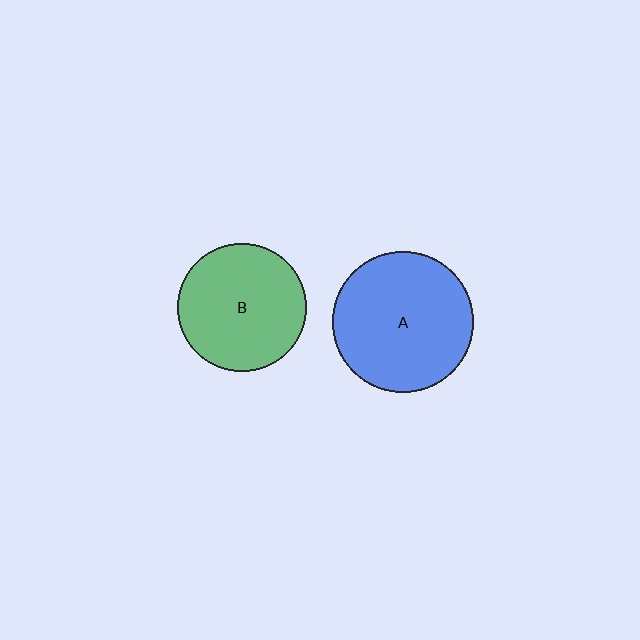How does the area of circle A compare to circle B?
Approximately 1.2 times.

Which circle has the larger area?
Circle A (blue).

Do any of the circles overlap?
No, none of the circles overlap.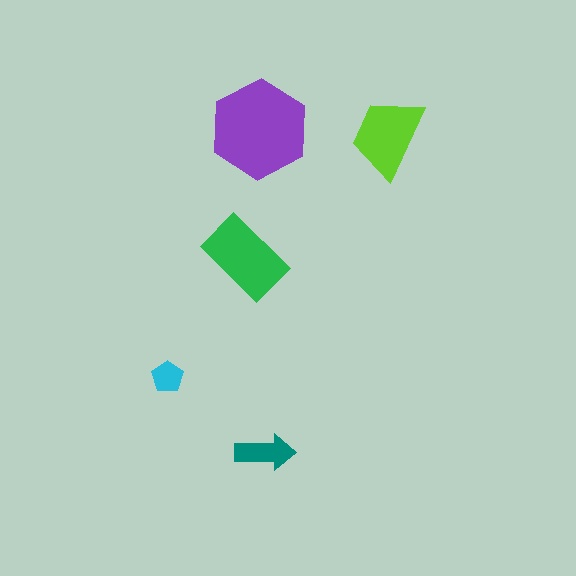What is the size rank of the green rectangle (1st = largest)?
2nd.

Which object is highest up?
The purple hexagon is topmost.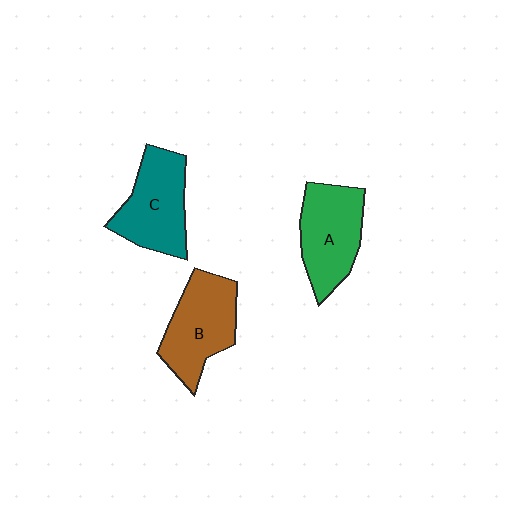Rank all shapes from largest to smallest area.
From largest to smallest: B (brown), C (teal), A (green).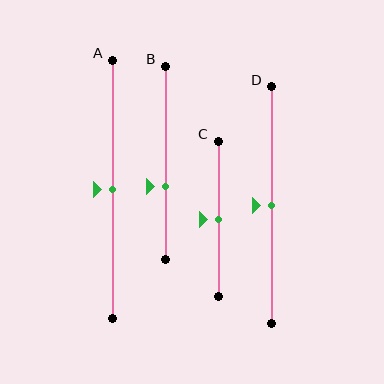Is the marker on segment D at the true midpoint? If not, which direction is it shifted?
Yes, the marker on segment D is at the true midpoint.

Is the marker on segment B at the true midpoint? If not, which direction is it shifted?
No, the marker on segment B is shifted downward by about 12% of the segment length.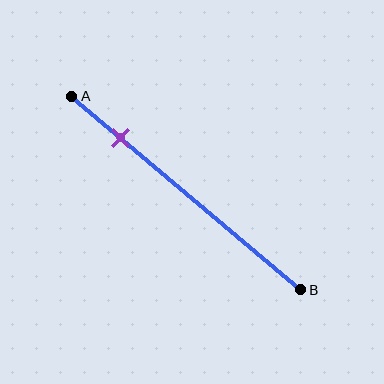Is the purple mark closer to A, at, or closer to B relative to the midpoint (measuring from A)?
The purple mark is closer to point A than the midpoint of segment AB.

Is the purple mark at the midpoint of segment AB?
No, the mark is at about 20% from A, not at the 50% midpoint.